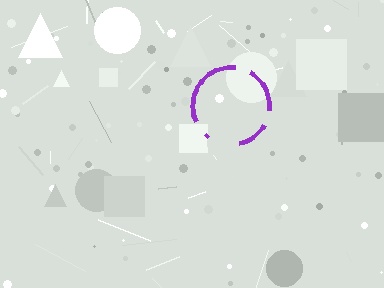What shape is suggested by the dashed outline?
The dashed outline suggests a circle.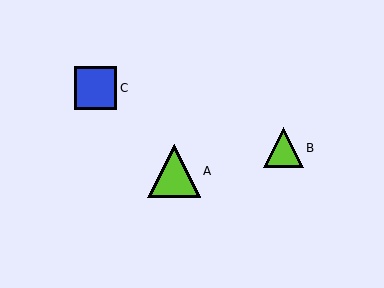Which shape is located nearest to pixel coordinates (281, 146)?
The lime triangle (labeled B) at (283, 148) is nearest to that location.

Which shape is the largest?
The lime triangle (labeled A) is the largest.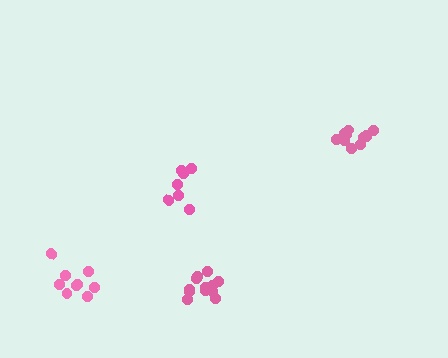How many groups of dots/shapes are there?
There are 4 groups.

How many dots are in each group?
Group 1: 12 dots, Group 2: 9 dots, Group 3: 7 dots, Group 4: 12 dots (40 total).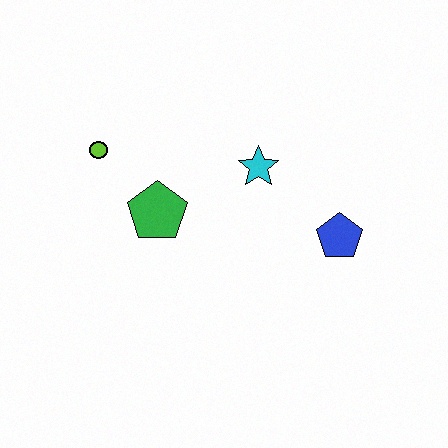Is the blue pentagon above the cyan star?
No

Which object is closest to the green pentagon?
The lime circle is closest to the green pentagon.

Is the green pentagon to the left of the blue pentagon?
Yes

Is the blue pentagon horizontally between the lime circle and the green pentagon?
No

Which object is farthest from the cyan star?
The lime circle is farthest from the cyan star.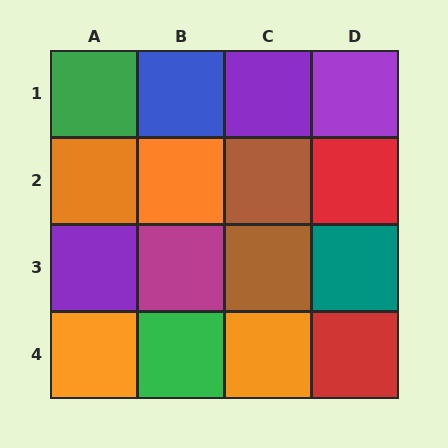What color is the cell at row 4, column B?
Green.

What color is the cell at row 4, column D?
Red.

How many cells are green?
2 cells are green.